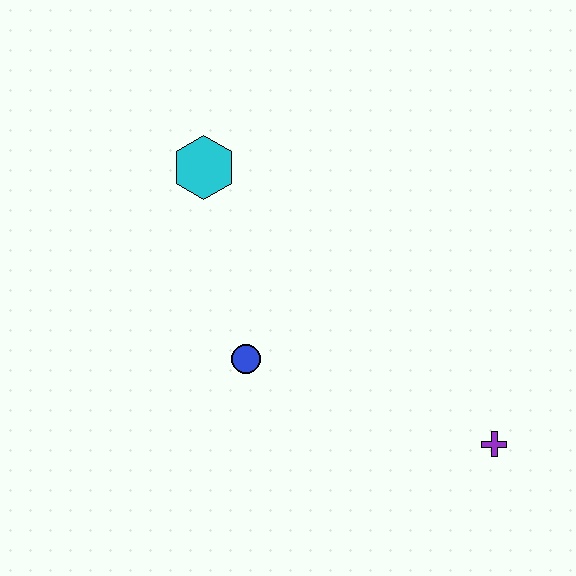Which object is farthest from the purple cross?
The cyan hexagon is farthest from the purple cross.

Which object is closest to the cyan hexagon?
The blue circle is closest to the cyan hexagon.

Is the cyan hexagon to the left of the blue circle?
Yes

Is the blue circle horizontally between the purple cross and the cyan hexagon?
Yes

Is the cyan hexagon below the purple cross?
No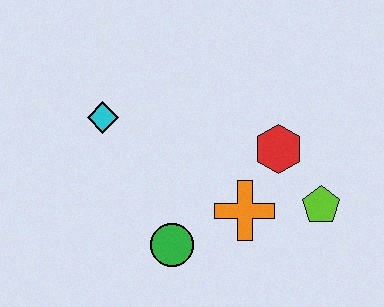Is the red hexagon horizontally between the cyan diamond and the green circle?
No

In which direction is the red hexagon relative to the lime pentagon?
The red hexagon is above the lime pentagon.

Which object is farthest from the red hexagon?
The cyan diamond is farthest from the red hexagon.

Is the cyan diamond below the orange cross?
No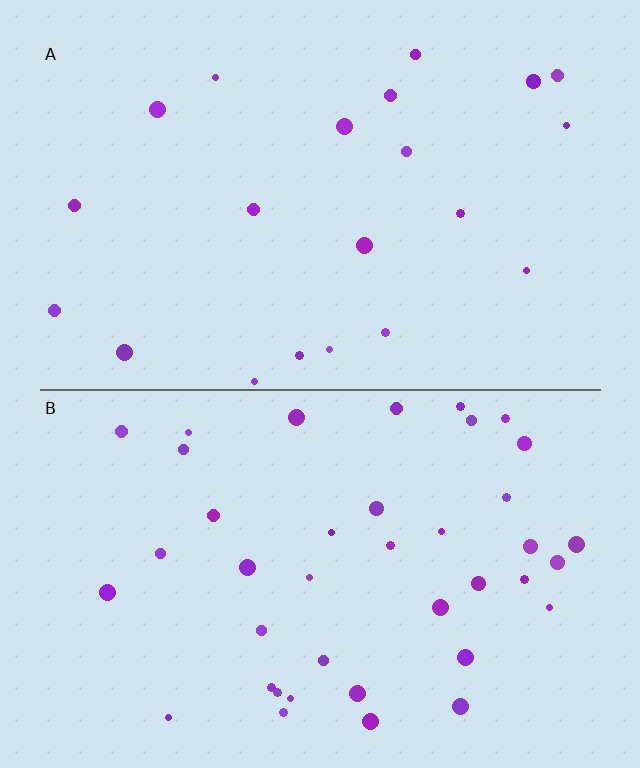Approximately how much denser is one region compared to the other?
Approximately 1.9× — region B over region A.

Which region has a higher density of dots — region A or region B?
B (the bottom).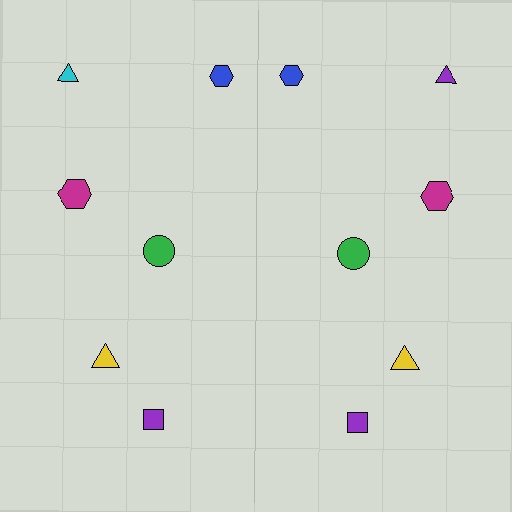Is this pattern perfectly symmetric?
No, the pattern is not perfectly symmetric. The purple triangle on the right side breaks the symmetry — its mirror counterpart is cyan.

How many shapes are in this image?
There are 12 shapes in this image.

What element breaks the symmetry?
The purple triangle on the right side breaks the symmetry — its mirror counterpart is cyan.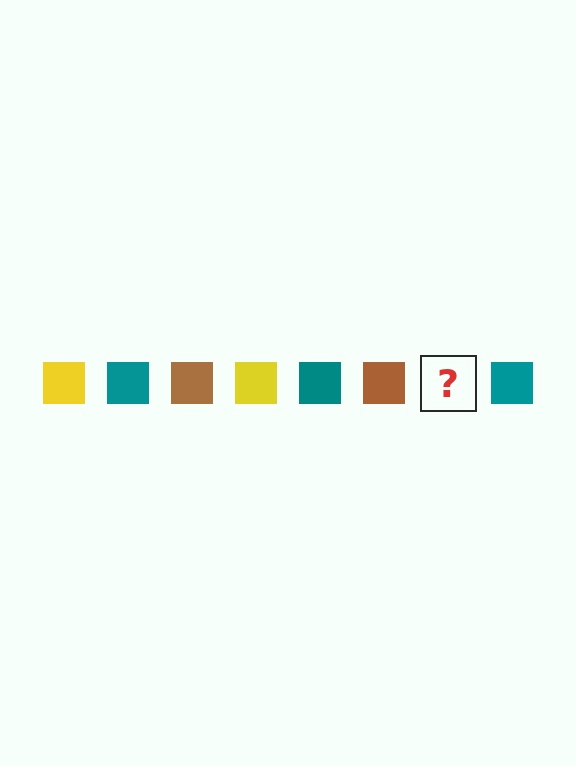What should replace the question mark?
The question mark should be replaced with a yellow square.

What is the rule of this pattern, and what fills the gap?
The rule is that the pattern cycles through yellow, teal, brown squares. The gap should be filled with a yellow square.